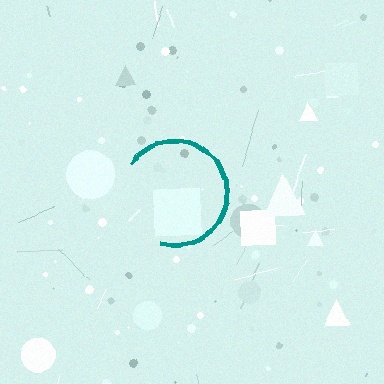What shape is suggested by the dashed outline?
The dashed outline suggests a circle.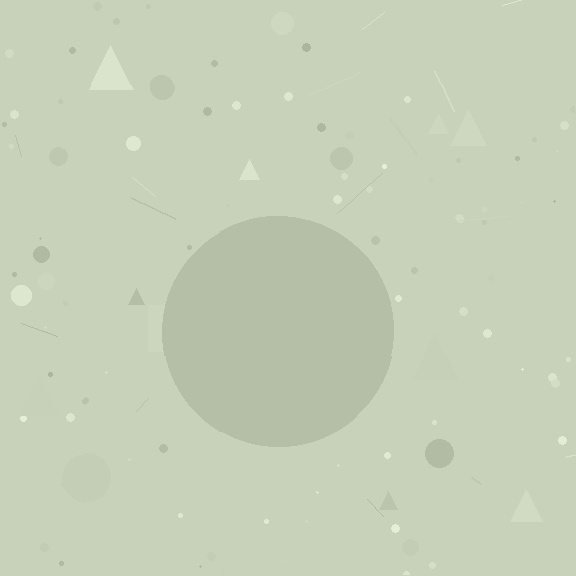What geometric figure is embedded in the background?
A circle is embedded in the background.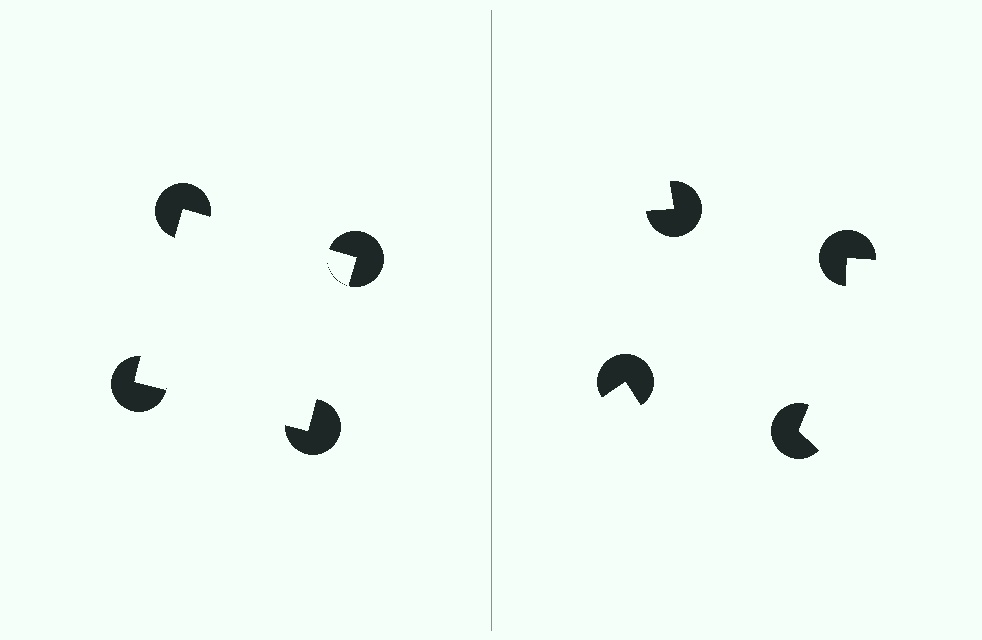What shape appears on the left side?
An illusory square.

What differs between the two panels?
The pac-man discs are positioned identically on both sides; only the wedge orientations differ. On the left they align to a square; on the right they are misaligned.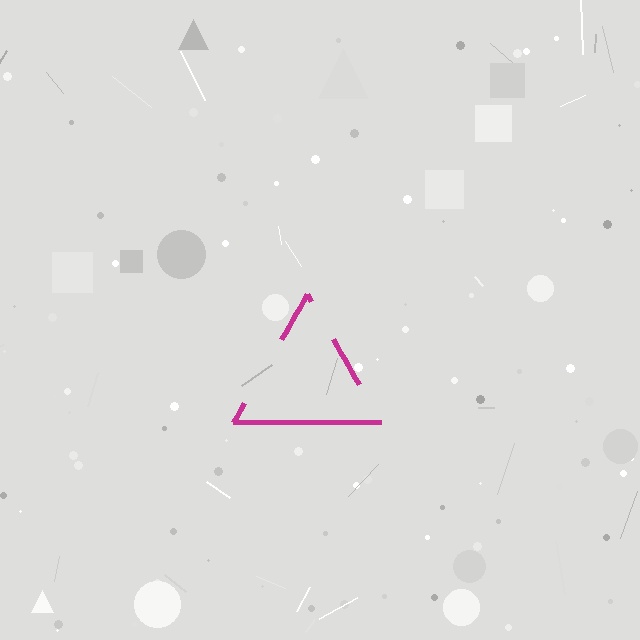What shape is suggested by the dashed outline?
The dashed outline suggests a triangle.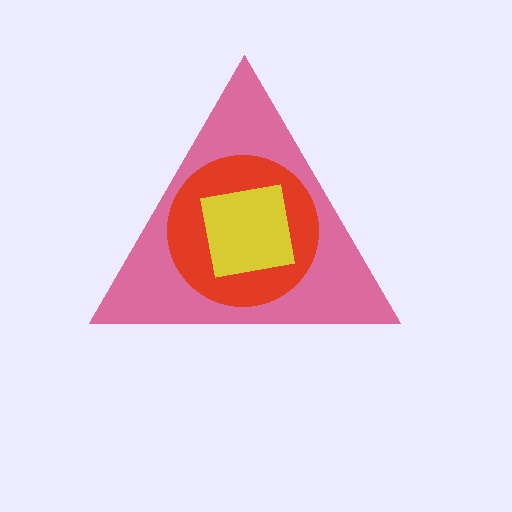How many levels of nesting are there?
3.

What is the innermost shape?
The yellow square.